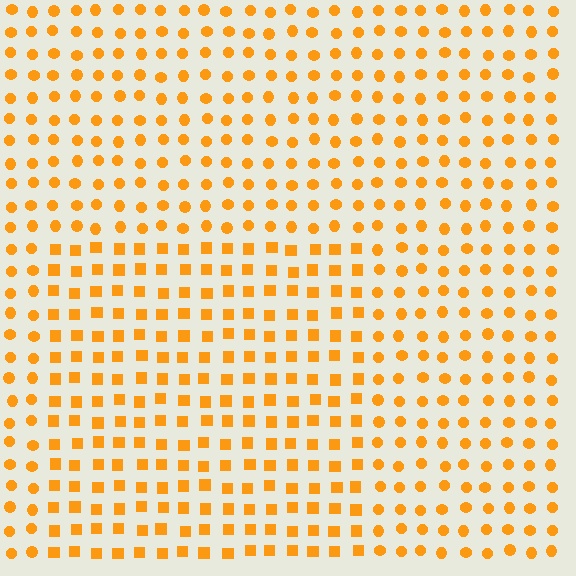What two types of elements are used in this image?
The image uses squares inside the rectangle region and circles outside it.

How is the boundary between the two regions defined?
The boundary is defined by a change in element shape: squares inside vs. circles outside. All elements share the same color and spacing.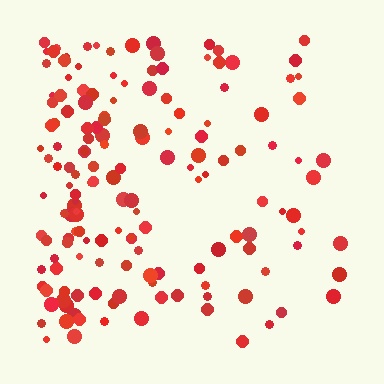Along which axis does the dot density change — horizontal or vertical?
Horizontal.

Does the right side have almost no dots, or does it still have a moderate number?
Still a moderate number, just noticeably fewer than the left.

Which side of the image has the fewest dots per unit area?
The right.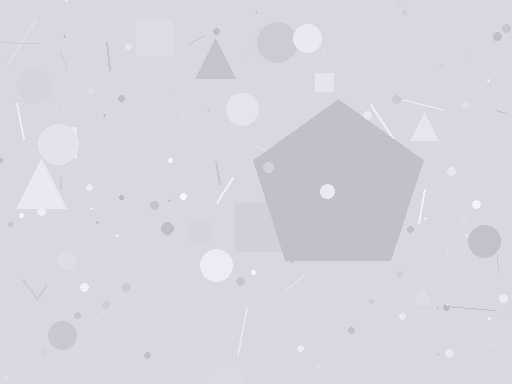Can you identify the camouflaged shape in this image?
The camouflaged shape is a pentagon.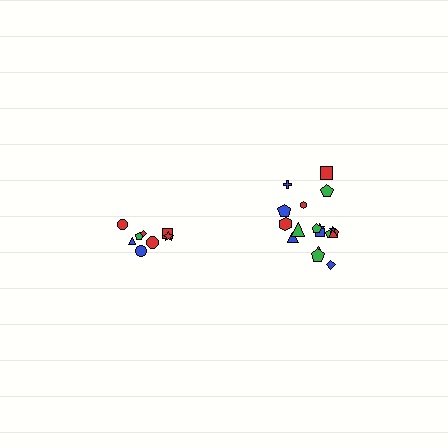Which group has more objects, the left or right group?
The right group.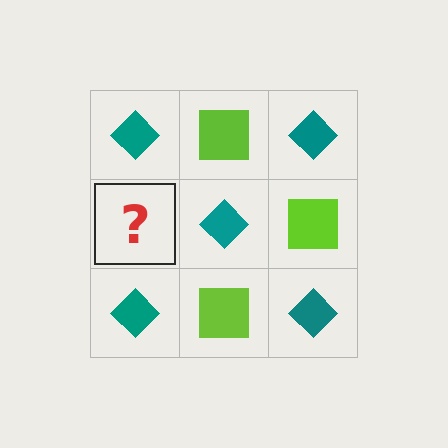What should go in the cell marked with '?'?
The missing cell should contain a lime square.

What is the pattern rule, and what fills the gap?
The rule is that it alternates teal diamond and lime square in a checkerboard pattern. The gap should be filled with a lime square.